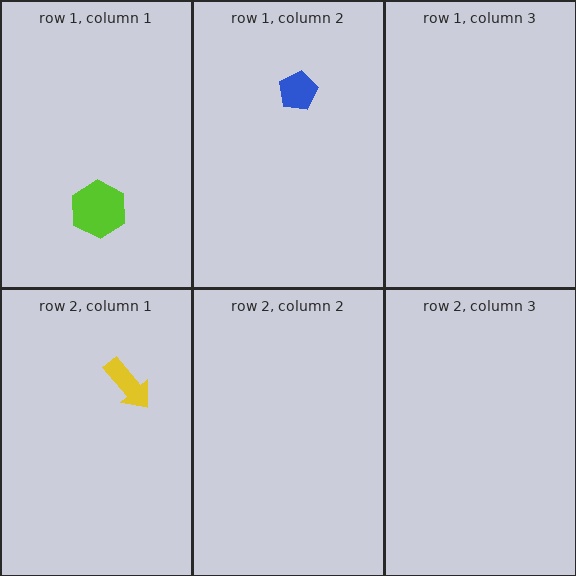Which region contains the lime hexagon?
The row 1, column 1 region.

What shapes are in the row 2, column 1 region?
The yellow arrow.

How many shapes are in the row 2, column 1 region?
1.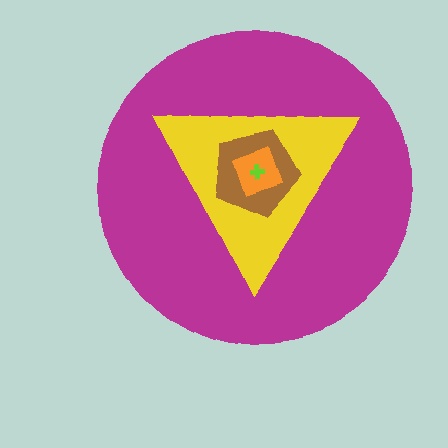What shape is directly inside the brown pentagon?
The orange diamond.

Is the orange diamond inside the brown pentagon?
Yes.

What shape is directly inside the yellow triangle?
The brown pentagon.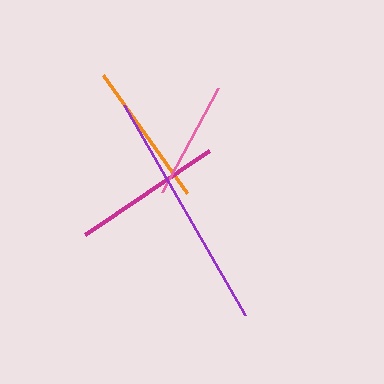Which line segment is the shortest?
The pink line is the shortest at approximately 118 pixels.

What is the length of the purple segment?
The purple segment is approximately 243 pixels long.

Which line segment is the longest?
The purple line is the longest at approximately 243 pixels.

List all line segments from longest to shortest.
From longest to shortest: purple, magenta, orange, pink.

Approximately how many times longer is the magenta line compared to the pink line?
The magenta line is approximately 1.3 times the length of the pink line.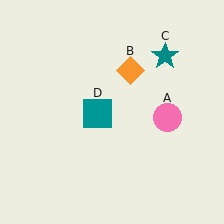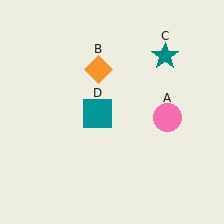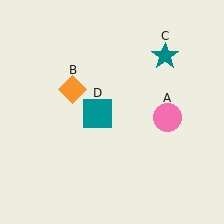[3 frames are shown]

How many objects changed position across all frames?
1 object changed position: orange diamond (object B).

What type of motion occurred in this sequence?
The orange diamond (object B) rotated counterclockwise around the center of the scene.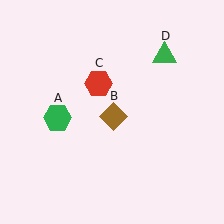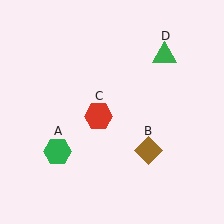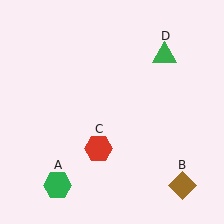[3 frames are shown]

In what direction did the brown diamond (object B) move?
The brown diamond (object B) moved down and to the right.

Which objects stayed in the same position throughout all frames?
Green triangle (object D) remained stationary.